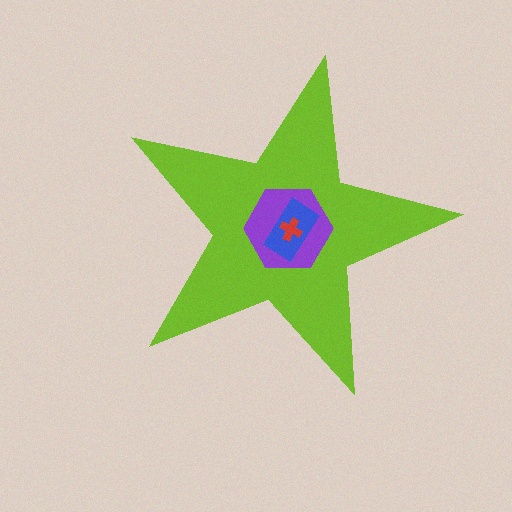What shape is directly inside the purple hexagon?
The blue rectangle.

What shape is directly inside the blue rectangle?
The red cross.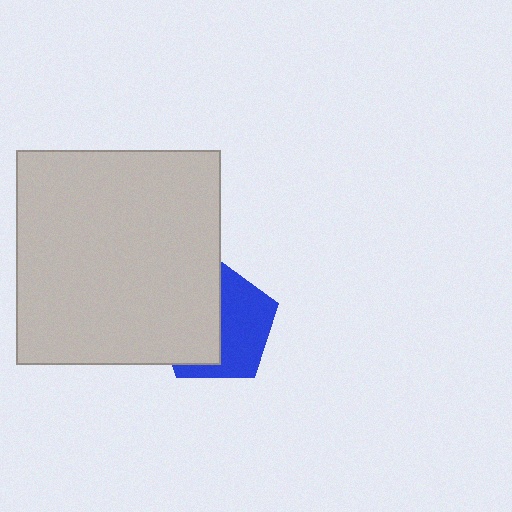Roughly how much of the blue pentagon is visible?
About half of it is visible (roughly 48%).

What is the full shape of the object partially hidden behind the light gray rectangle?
The partially hidden object is a blue pentagon.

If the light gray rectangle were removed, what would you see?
You would see the complete blue pentagon.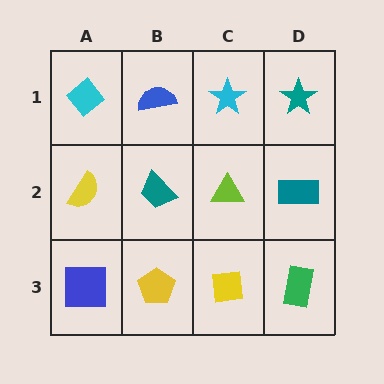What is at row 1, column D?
A teal star.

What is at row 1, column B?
A blue semicircle.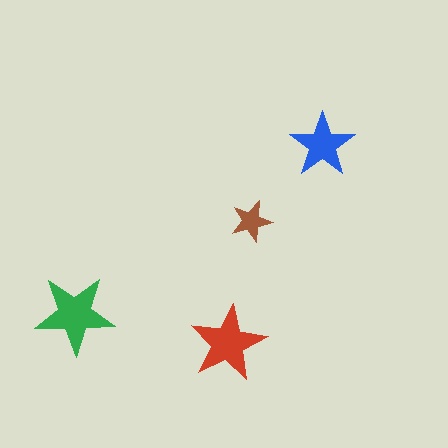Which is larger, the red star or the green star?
The green one.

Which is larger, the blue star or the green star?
The green one.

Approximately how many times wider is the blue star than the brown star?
About 1.5 times wider.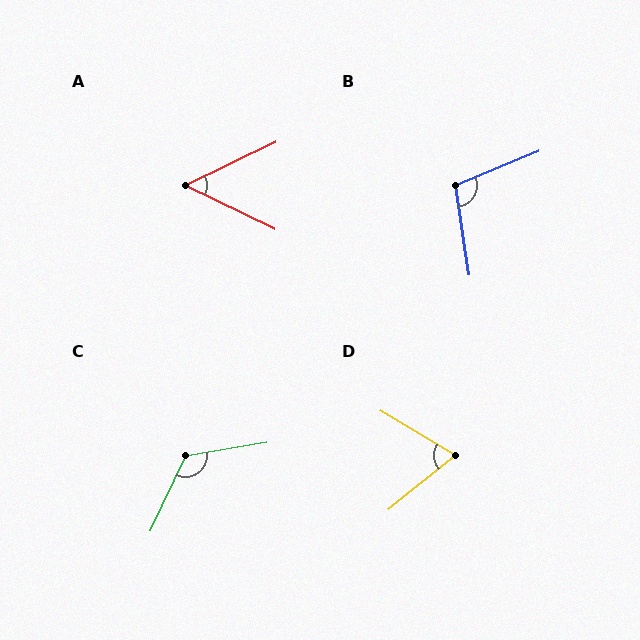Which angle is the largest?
C, at approximately 125 degrees.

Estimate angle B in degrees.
Approximately 104 degrees.